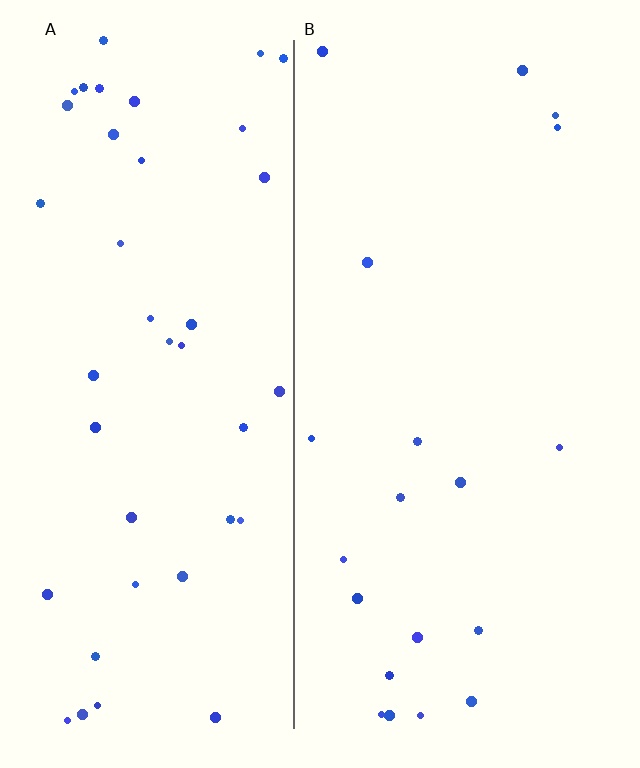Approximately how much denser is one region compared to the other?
Approximately 2.1× — region A over region B.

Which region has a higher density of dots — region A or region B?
A (the left).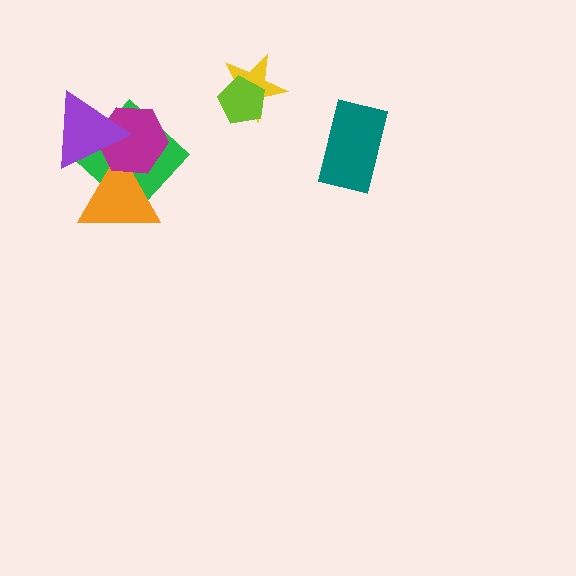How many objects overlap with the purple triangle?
3 objects overlap with the purple triangle.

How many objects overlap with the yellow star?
1 object overlaps with the yellow star.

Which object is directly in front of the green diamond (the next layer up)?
The orange triangle is directly in front of the green diamond.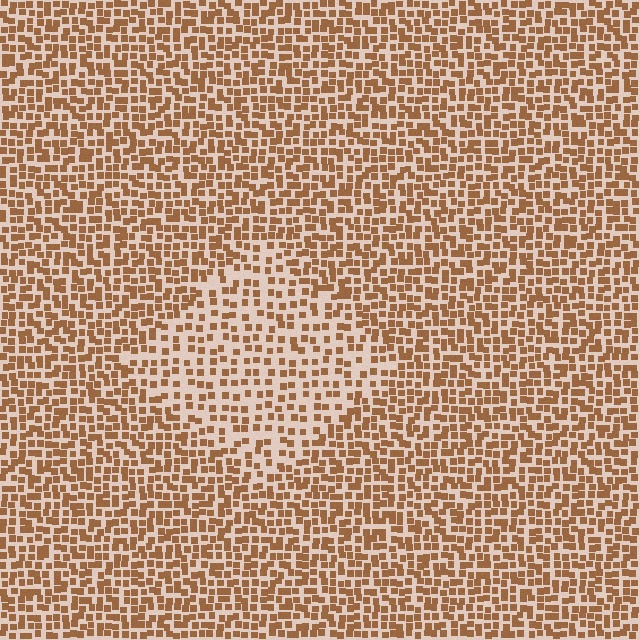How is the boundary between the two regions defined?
The boundary is defined by a change in element density (approximately 1.8x ratio). All elements are the same color, size, and shape.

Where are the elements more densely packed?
The elements are more densely packed outside the diamond boundary.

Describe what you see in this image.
The image contains small brown elements arranged at two different densities. A diamond-shaped region is visible where the elements are less densely packed than the surrounding area.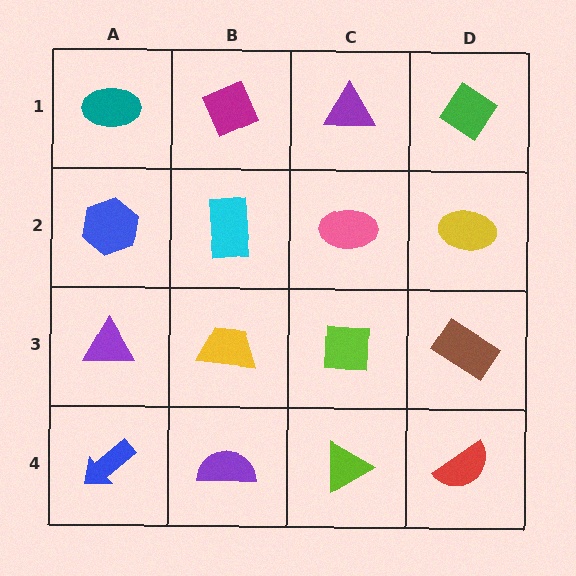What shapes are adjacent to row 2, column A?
A teal ellipse (row 1, column A), a purple triangle (row 3, column A), a cyan rectangle (row 2, column B).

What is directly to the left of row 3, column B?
A purple triangle.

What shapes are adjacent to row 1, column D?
A yellow ellipse (row 2, column D), a purple triangle (row 1, column C).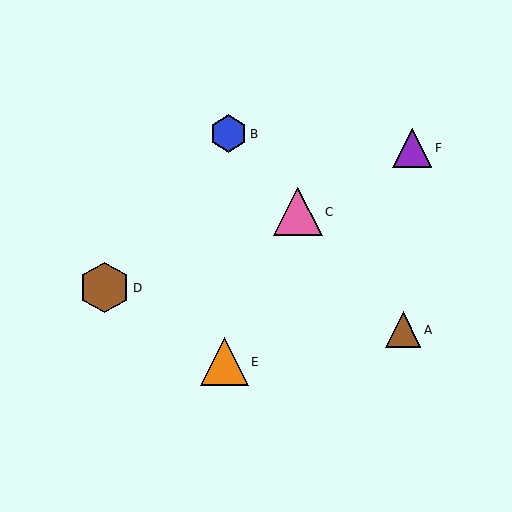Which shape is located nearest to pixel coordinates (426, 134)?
The purple triangle (labeled F) at (412, 148) is nearest to that location.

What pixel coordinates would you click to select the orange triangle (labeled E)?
Click at (224, 362) to select the orange triangle E.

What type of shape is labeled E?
Shape E is an orange triangle.